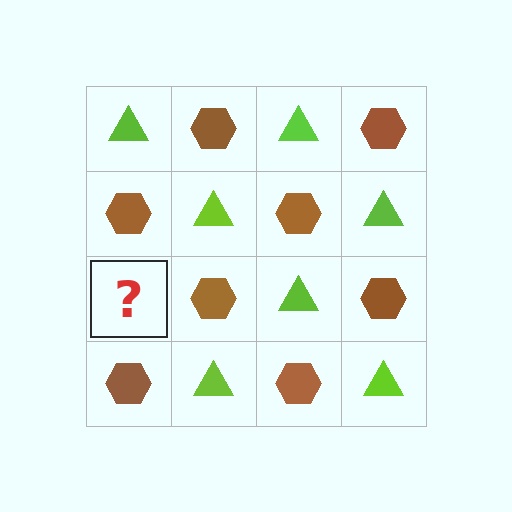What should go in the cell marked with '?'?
The missing cell should contain a lime triangle.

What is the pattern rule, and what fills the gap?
The rule is that it alternates lime triangle and brown hexagon in a checkerboard pattern. The gap should be filled with a lime triangle.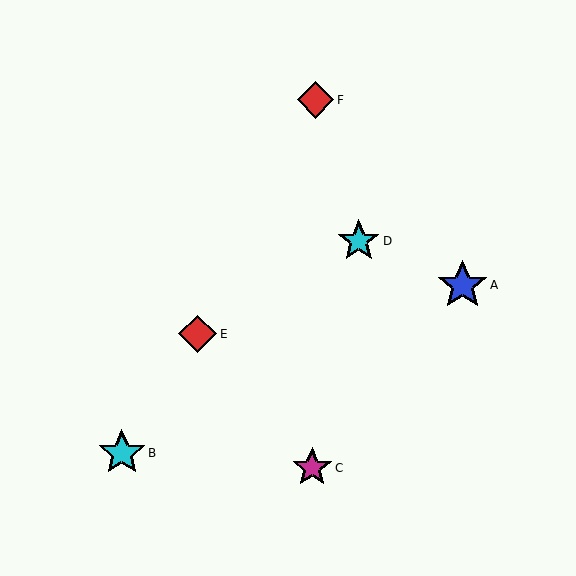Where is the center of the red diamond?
The center of the red diamond is at (198, 334).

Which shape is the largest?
The blue star (labeled A) is the largest.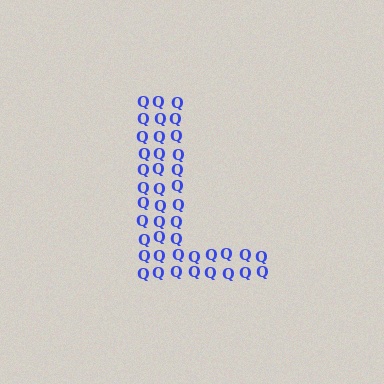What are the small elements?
The small elements are letter Q's.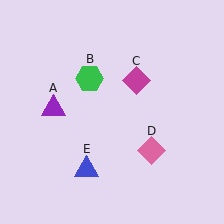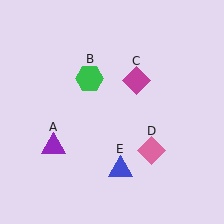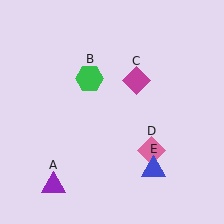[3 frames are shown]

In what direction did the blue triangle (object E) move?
The blue triangle (object E) moved right.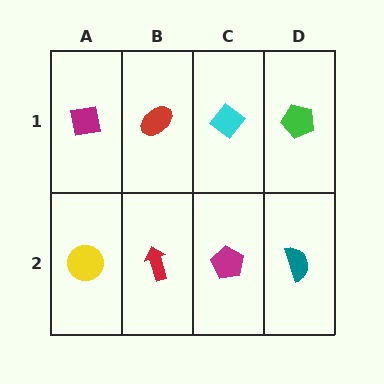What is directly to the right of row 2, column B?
A magenta pentagon.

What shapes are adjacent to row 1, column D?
A teal semicircle (row 2, column D), a cyan diamond (row 1, column C).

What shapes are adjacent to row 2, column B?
A red ellipse (row 1, column B), a yellow circle (row 2, column A), a magenta pentagon (row 2, column C).